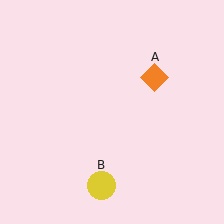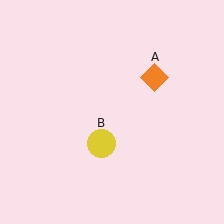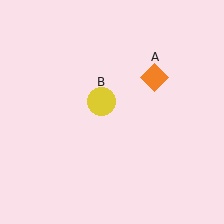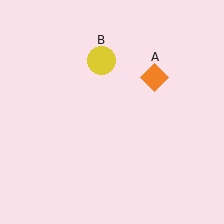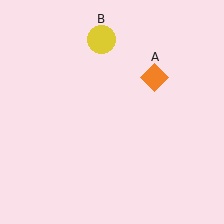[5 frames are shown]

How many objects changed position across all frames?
1 object changed position: yellow circle (object B).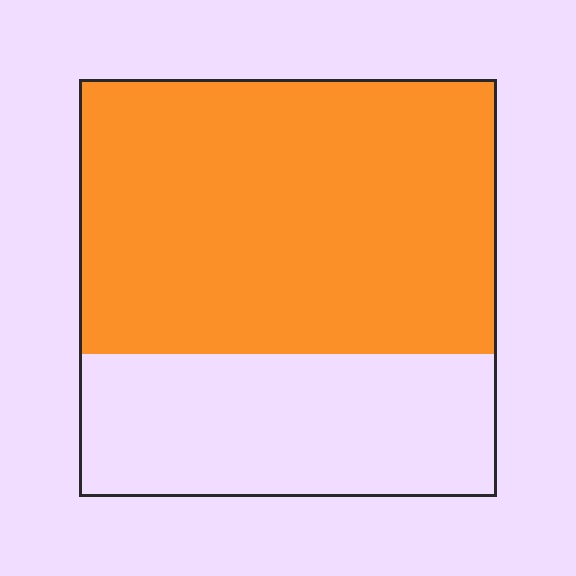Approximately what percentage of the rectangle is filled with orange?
Approximately 65%.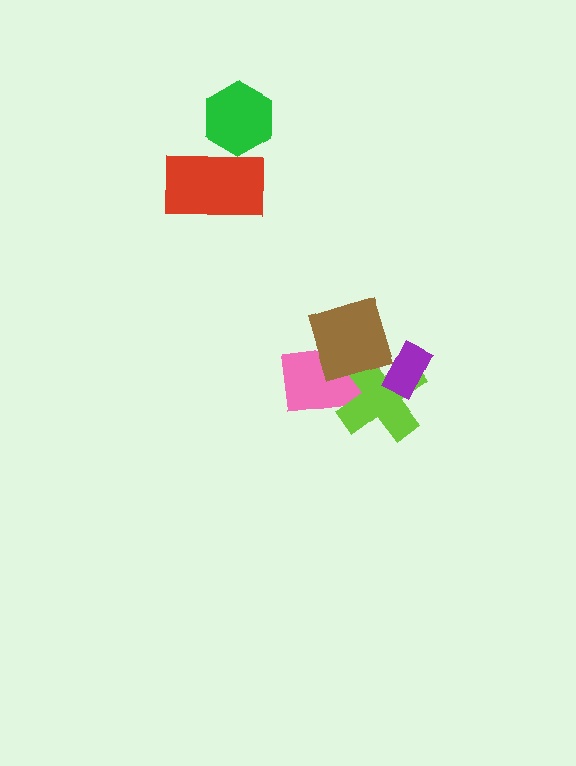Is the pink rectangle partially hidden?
Yes, it is partially covered by another shape.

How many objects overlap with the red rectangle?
1 object overlaps with the red rectangle.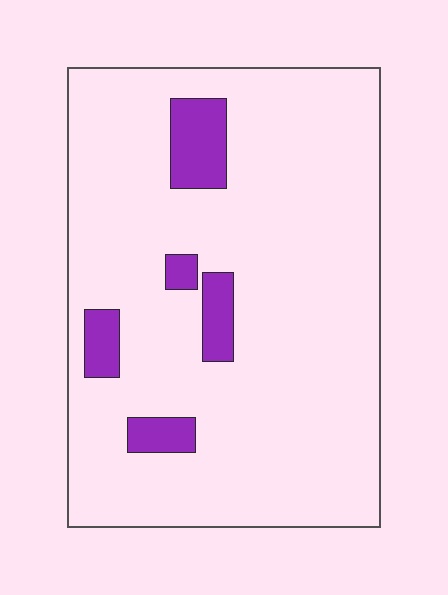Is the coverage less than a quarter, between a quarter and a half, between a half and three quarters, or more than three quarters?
Less than a quarter.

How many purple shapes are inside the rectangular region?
5.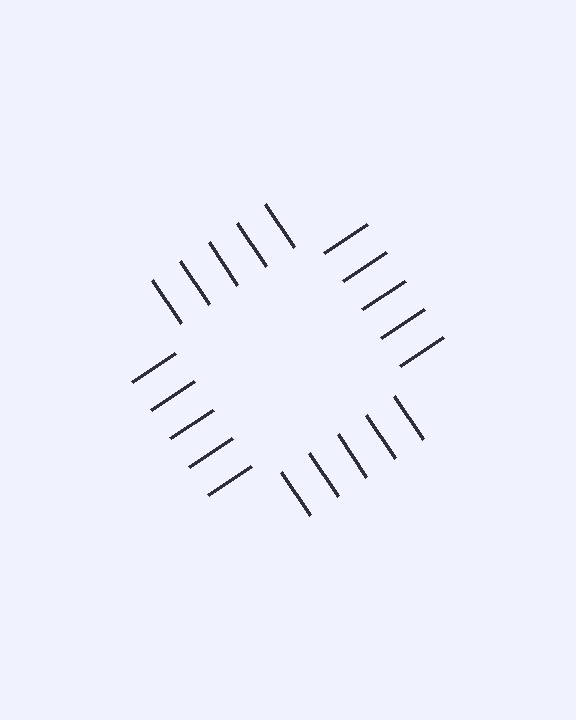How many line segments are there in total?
20 — 5 along each of the 4 edges.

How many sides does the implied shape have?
4 sides — the line-ends trace a square.